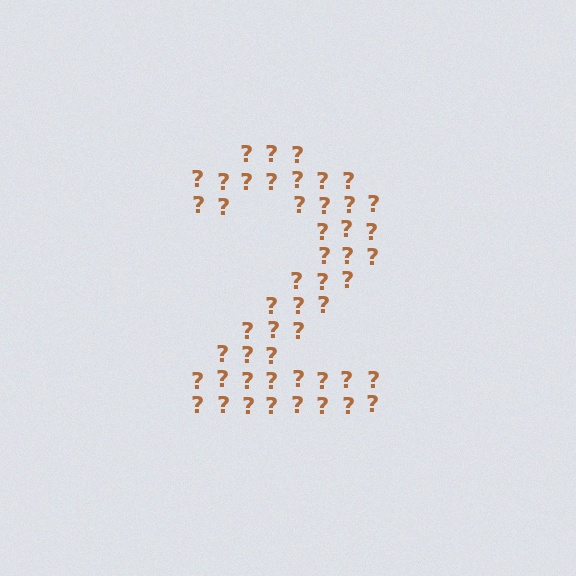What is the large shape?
The large shape is the digit 2.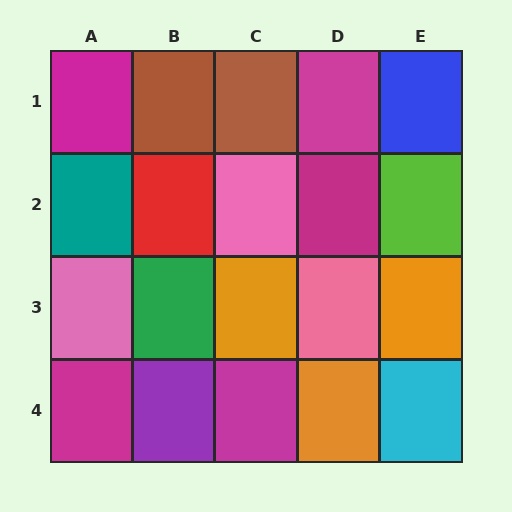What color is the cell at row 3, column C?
Orange.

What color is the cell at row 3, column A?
Pink.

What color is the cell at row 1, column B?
Brown.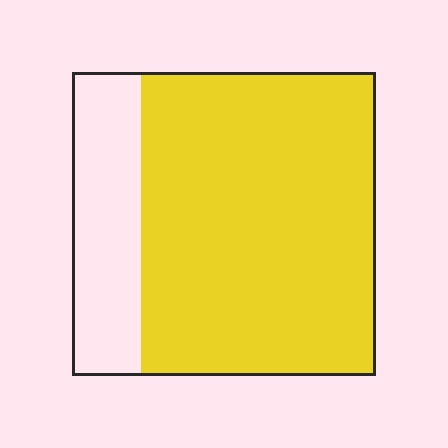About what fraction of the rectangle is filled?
About three quarters (3/4).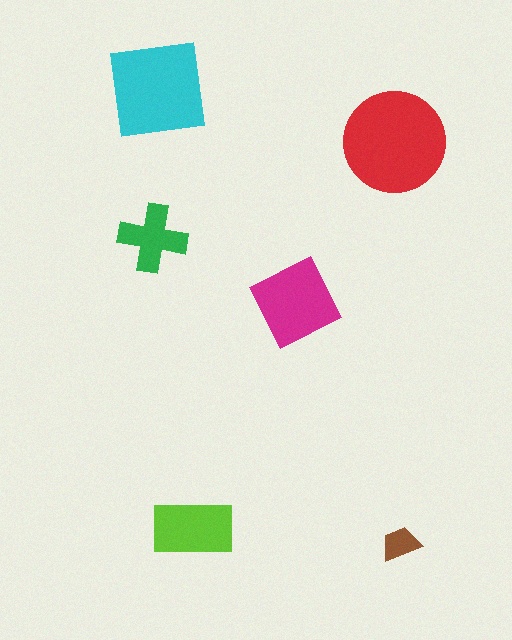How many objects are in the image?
There are 6 objects in the image.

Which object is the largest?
The red circle.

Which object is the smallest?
The brown trapezoid.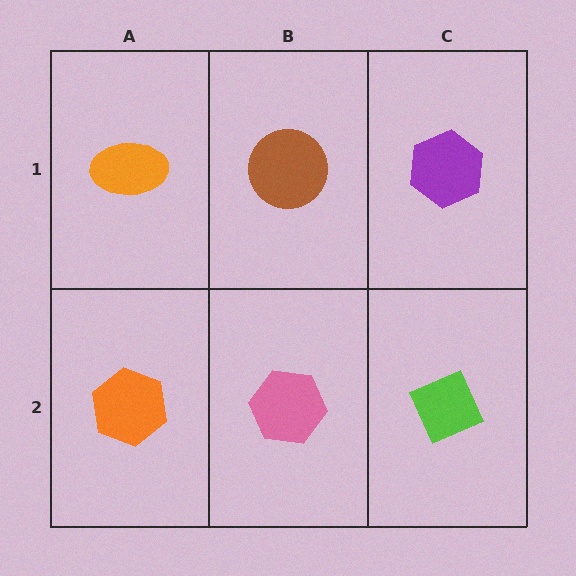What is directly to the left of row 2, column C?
A pink hexagon.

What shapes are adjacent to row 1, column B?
A pink hexagon (row 2, column B), an orange ellipse (row 1, column A), a purple hexagon (row 1, column C).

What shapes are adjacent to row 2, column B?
A brown circle (row 1, column B), an orange hexagon (row 2, column A), a lime diamond (row 2, column C).